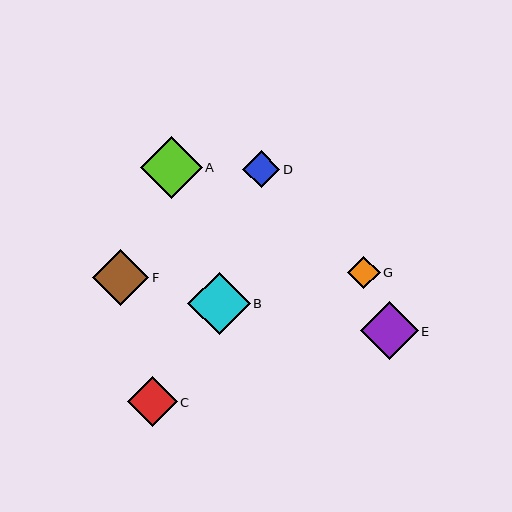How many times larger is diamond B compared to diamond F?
Diamond B is approximately 1.1 times the size of diamond F.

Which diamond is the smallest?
Diamond G is the smallest with a size of approximately 33 pixels.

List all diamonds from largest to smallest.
From largest to smallest: B, A, E, F, C, D, G.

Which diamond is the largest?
Diamond B is the largest with a size of approximately 62 pixels.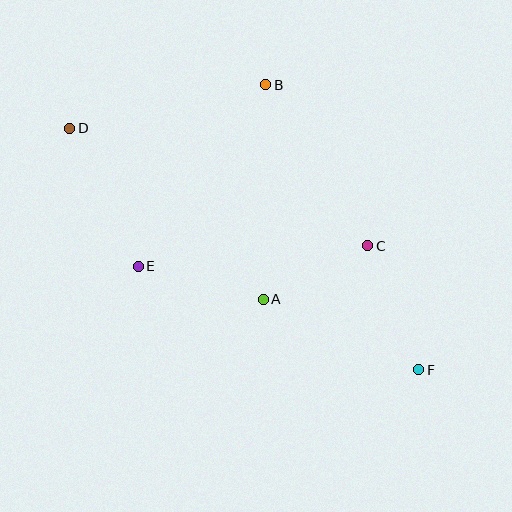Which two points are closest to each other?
Points A and C are closest to each other.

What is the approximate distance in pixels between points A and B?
The distance between A and B is approximately 214 pixels.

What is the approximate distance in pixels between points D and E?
The distance between D and E is approximately 154 pixels.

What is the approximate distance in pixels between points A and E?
The distance between A and E is approximately 129 pixels.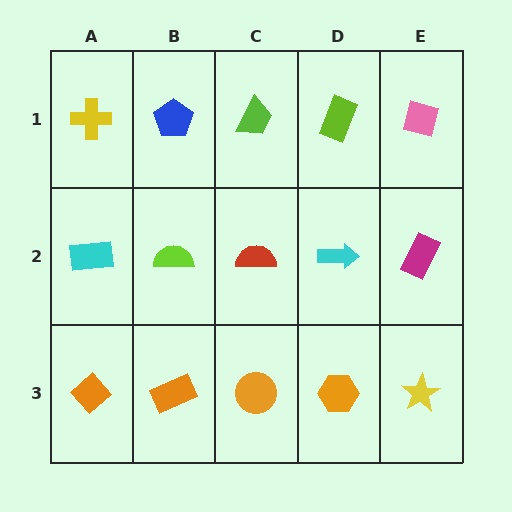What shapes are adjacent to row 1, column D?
A cyan arrow (row 2, column D), a lime trapezoid (row 1, column C), a pink square (row 1, column E).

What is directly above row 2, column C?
A lime trapezoid.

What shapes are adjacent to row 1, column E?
A magenta rectangle (row 2, column E), a lime rectangle (row 1, column D).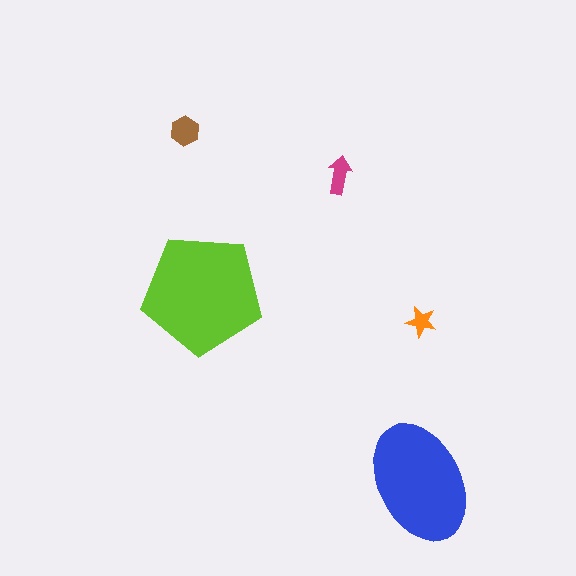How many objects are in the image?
There are 5 objects in the image.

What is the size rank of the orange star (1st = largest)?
5th.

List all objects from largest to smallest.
The lime pentagon, the blue ellipse, the brown hexagon, the magenta arrow, the orange star.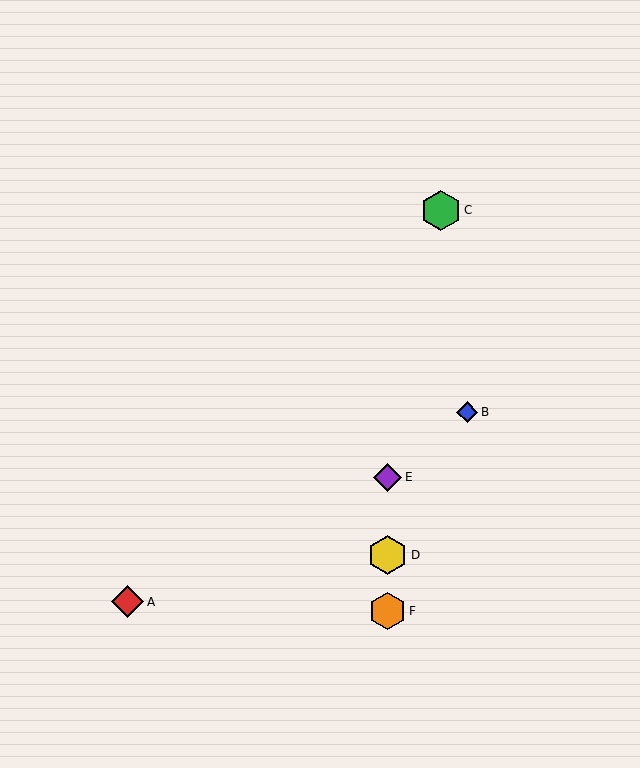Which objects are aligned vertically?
Objects D, E, F are aligned vertically.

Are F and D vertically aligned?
Yes, both are at x≈388.